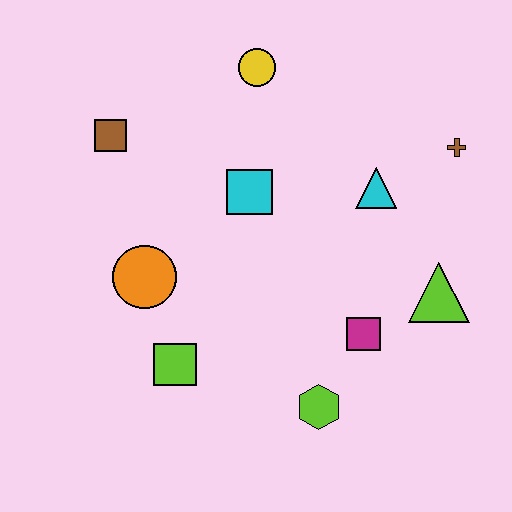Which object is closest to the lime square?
The orange circle is closest to the lime square.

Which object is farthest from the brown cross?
The lime square is farthest from the brown cross.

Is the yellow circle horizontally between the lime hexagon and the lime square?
Yes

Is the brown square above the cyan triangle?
Yes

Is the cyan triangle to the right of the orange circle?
Yes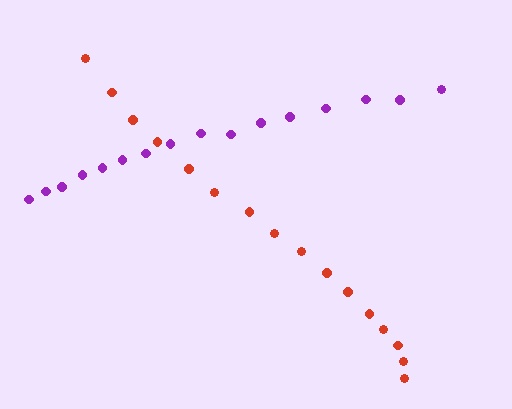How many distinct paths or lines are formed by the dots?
There are 2 distinct paths.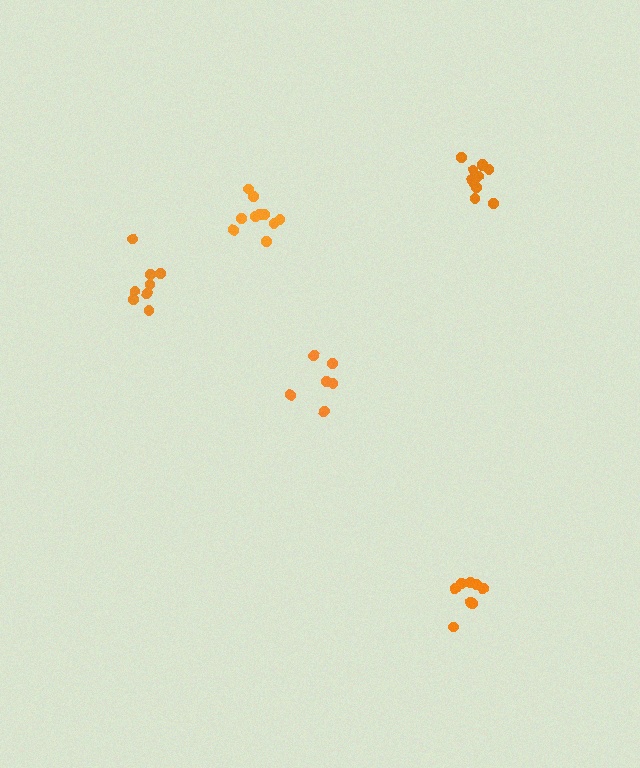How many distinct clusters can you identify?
There are 5 distinct clusters.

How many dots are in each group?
Group 1: 8 dots, Group 2: 6 dots, Group 3: 8 dots, Group 4: 11 dots, Group 5: 11 dots (44 total).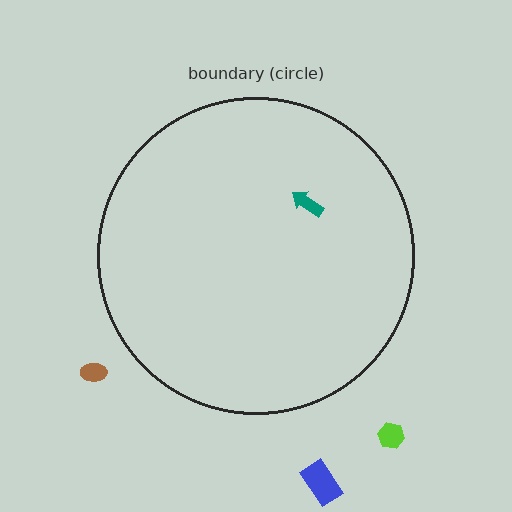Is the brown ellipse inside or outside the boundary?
Outside.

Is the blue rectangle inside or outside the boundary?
Outside.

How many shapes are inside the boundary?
1 inside, 3 outside.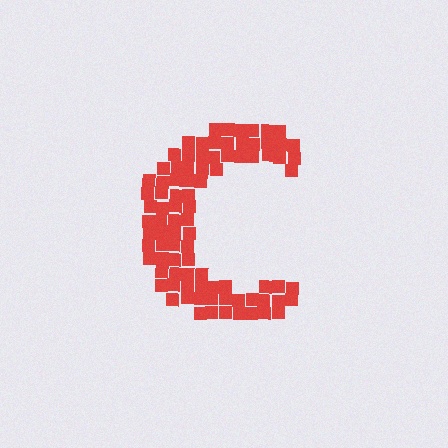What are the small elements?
The small elements are squares.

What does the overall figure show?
The overall figure shows the letter C.